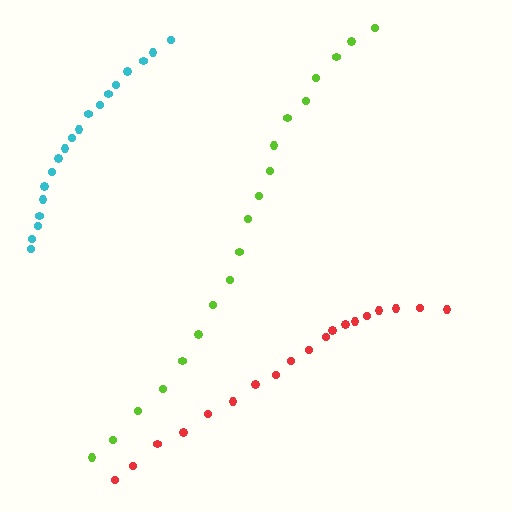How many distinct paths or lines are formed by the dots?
There are 3 distinct paths.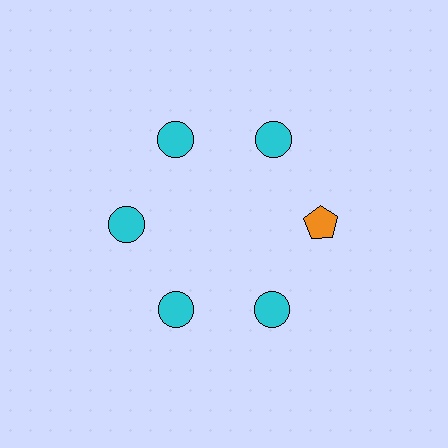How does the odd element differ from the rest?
It differs in both color (orange instead of cyan) and shape (pentagon instead of circle).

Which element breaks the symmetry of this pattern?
The orange pentagon at roughly the 3 o'clock position breaks the symmetry. All other shapes are cyan circles.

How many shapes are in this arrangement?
There are 6 shapes arranged in a ring pattern.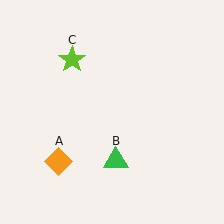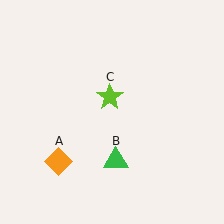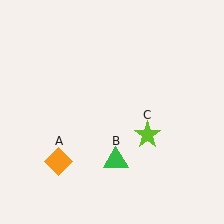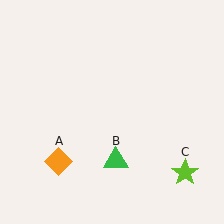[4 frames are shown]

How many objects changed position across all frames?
1 object changed position: lime star (object C).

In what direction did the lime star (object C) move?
The lime star (object C) moved down and to the right.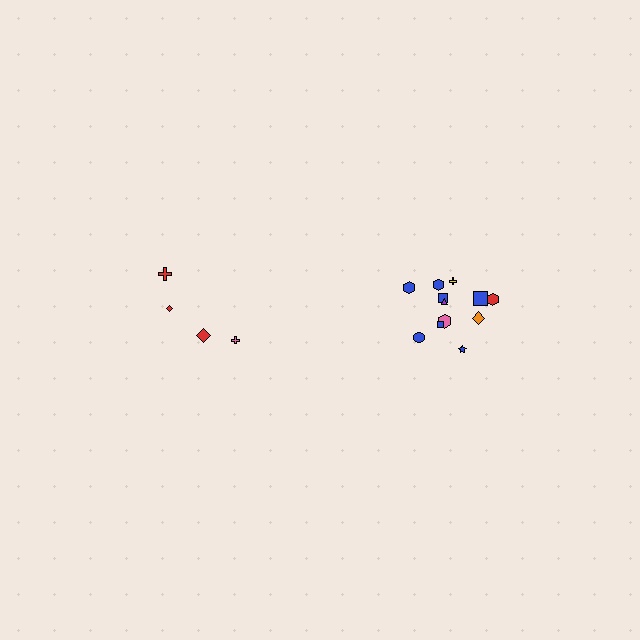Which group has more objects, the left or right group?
The right group.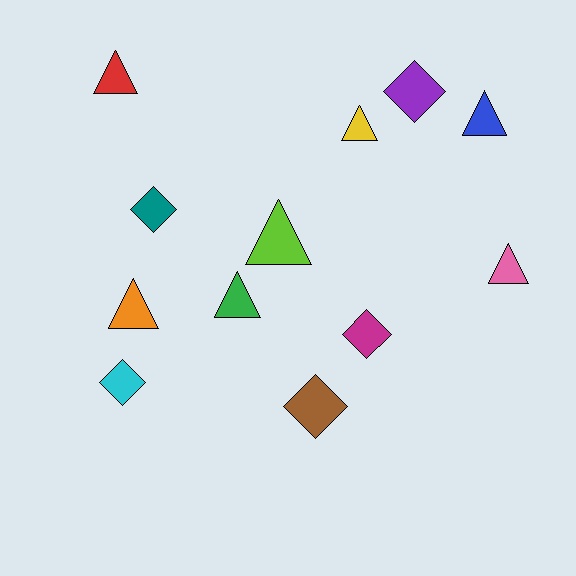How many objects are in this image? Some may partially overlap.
There are 12 objects.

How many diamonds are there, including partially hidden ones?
There are 5 diamonds.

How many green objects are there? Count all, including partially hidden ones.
There is 1 green object.